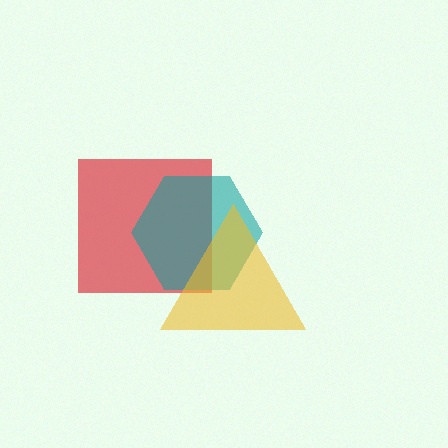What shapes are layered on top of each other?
The layered shapes are: a red square, a teal hexagon, a yellow triangle.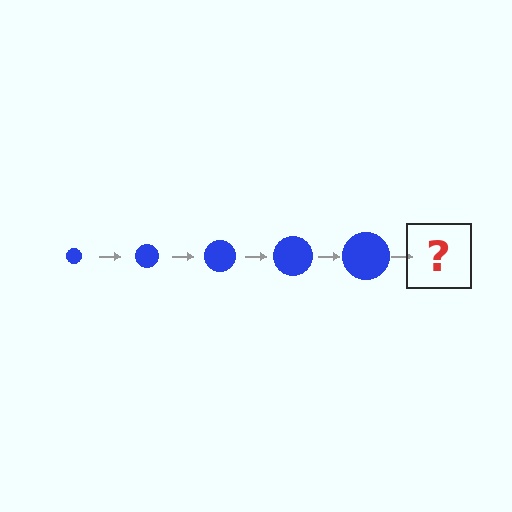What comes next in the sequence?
The next element should be a blue circle, larger than the previous one.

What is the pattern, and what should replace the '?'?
The pattern is that the circle gets progressively larger each step. The '?' should be a blue circle, larger than the previous one.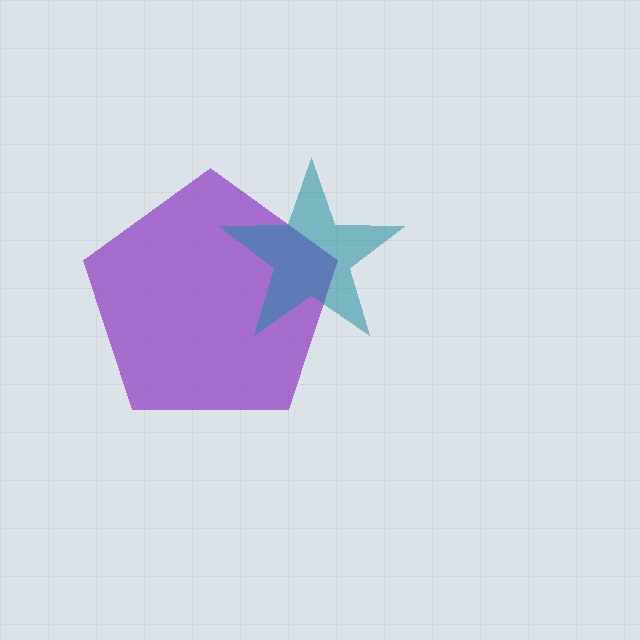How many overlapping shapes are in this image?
There are 2 overlapping shapes in the image.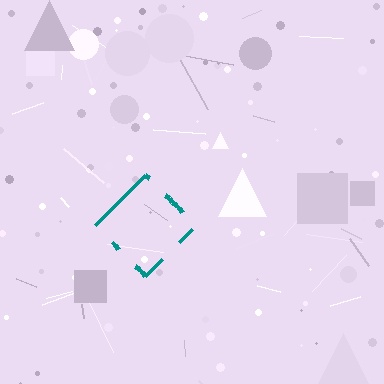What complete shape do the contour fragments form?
The contour fragments form a diamond.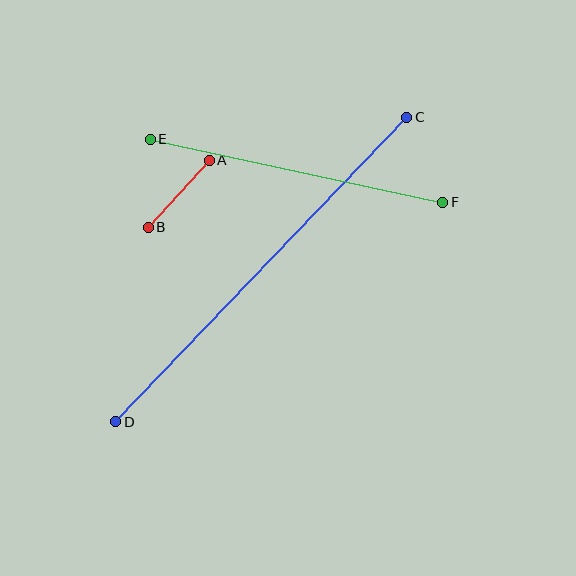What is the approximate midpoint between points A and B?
The midpoint is at approximately (179, 194) pixels.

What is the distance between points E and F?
The distance is approximately 299 pixels.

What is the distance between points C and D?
The distance is approximately 421 pixels.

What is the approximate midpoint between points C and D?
The midpoint is at approximately (261, 269) pixels.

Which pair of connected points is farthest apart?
Points C and D are farthest apart.